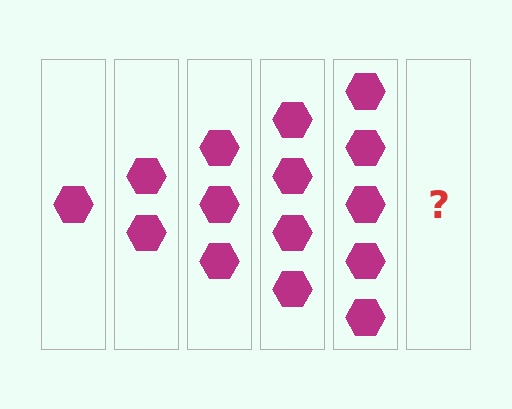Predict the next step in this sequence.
The next step is 6 hexagons.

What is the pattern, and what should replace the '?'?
The pattern is that each step adds one more hexagon. The '?' should be 6 hexagons.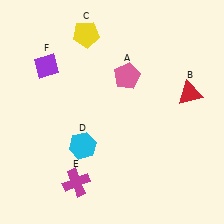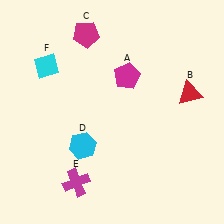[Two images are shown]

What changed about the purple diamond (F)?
In Image 1, F is purple. In Image 2, it changed to cyan.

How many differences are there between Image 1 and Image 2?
There are 3 differences between the two images.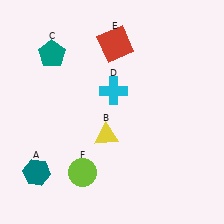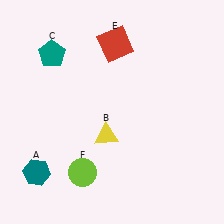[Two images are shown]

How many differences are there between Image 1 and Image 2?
There is 1 difference between the two images.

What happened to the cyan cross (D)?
The cyan cross (D) was removed in Image 2. It was in the top-right area of Image 1.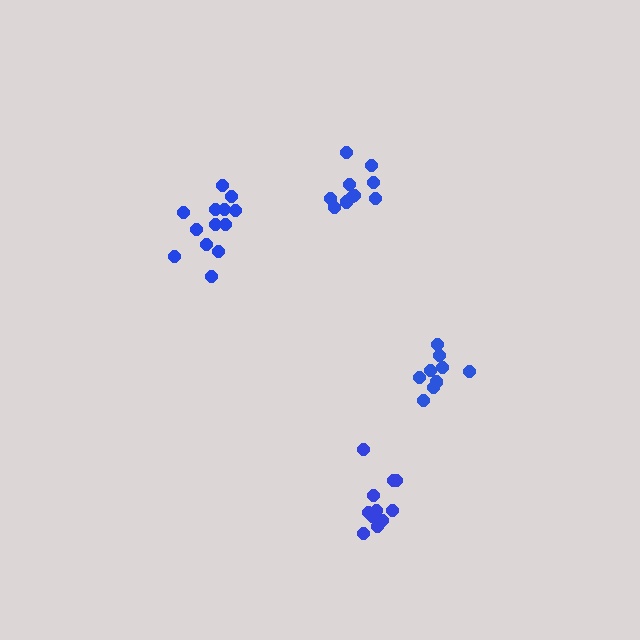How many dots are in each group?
Group 1: 9 dots, Group 2: 10 dots, Group 3: 13 dots, Group 4: 13 dots (45 total).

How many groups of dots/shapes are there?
There are 4 groups.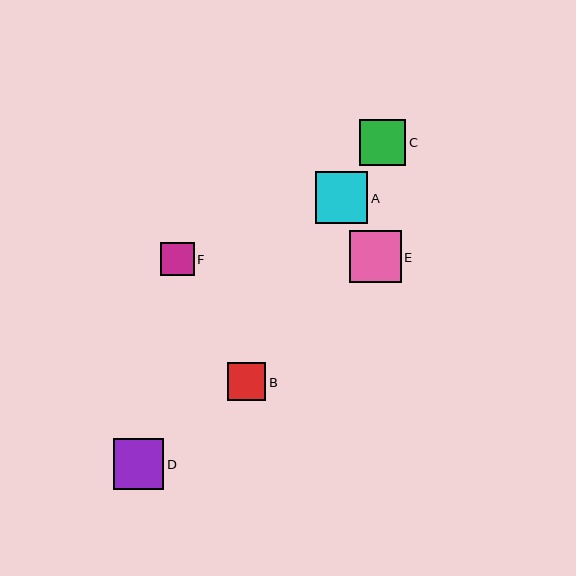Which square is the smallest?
Square F is the smallest with a size of approximately 34 pixels.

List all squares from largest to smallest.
From largest to smallest: A, E, D, C, B, F.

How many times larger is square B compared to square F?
Square B is approximately 1.1 times the size of square F.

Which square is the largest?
Square A is the largest with a size of approximately 52 pixels.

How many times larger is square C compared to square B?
Square C is approximately 1.2 times the size of square B.